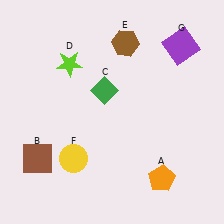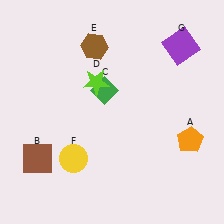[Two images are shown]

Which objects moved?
The objects that moved are: the orange pentagon (A), the lime star (D), the brown hexagon (E).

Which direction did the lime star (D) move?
The lime star (D) moved right.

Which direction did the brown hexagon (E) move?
The brown hexagon (E) moved left.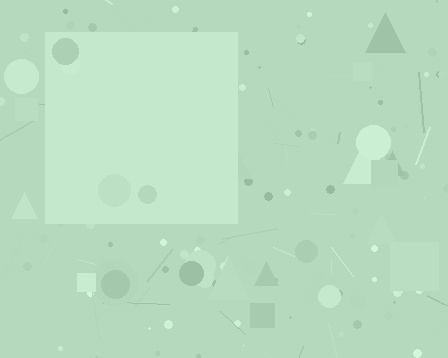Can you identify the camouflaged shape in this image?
The camouflaged shape is a square.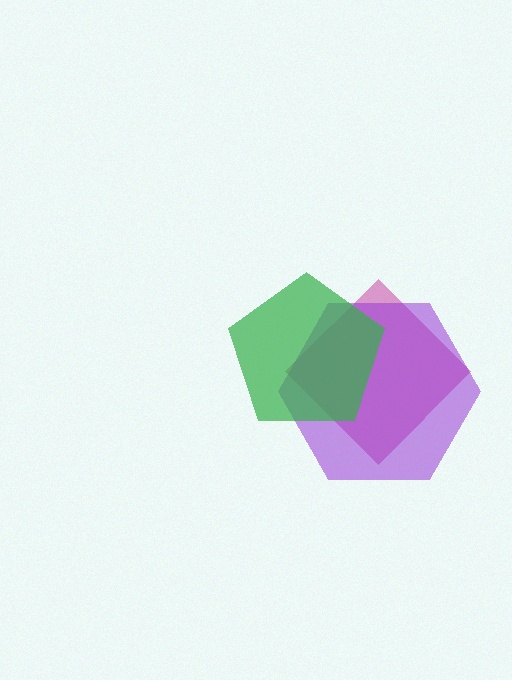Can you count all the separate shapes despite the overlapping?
Yes, there are 3 separate shapes.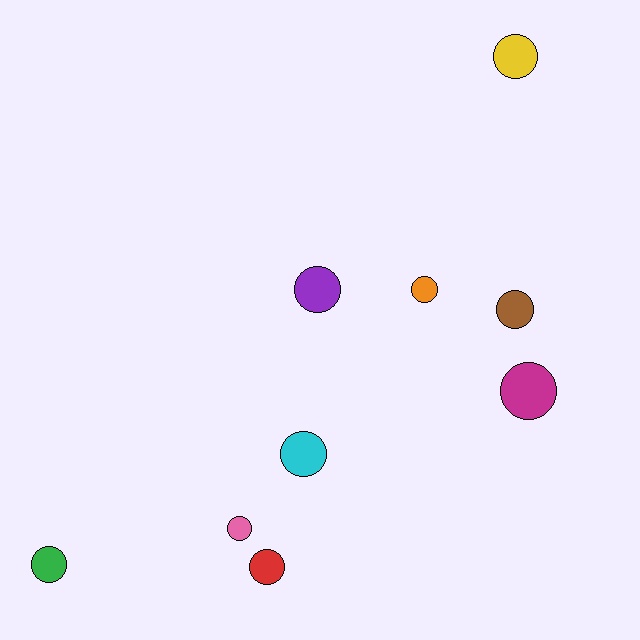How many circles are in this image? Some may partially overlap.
There are 9 circles.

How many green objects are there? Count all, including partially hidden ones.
There is 1 green object.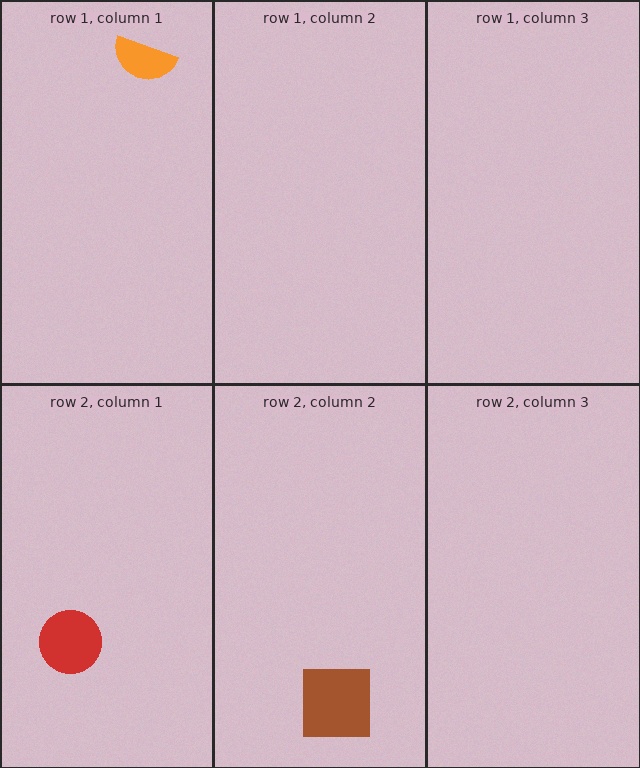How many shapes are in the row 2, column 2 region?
1.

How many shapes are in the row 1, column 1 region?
1.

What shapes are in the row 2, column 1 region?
The red circle.